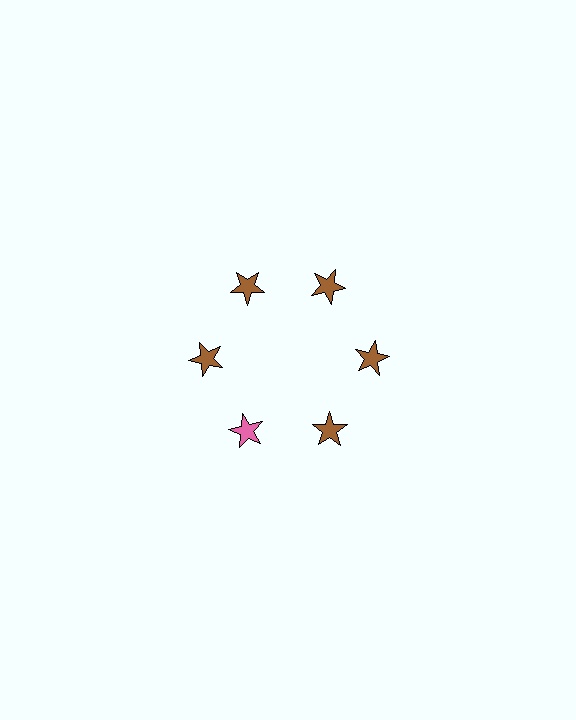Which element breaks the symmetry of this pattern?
The pink star at roughly the 7 o'clock position breaks the symmetry. All other shapes are brown stars.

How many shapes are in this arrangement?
There are 6 shapes arranged in a ring pattern.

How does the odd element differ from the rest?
It has a different color: pink instead of brown.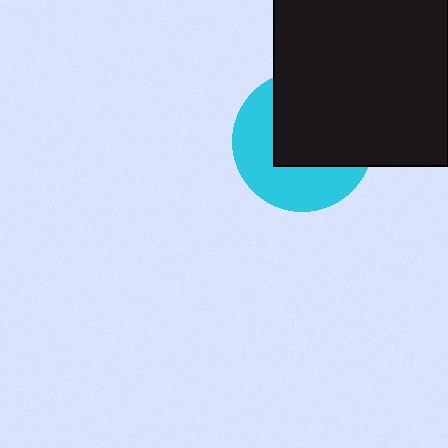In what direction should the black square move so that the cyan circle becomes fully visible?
The black square should move toward the upper-right. That is the shortest direction to clear the overlap and leave the cyan circle fully visible.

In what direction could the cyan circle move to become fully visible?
The cyan circle could move toward the lower-left. That would shift it out from behind the black square entirely.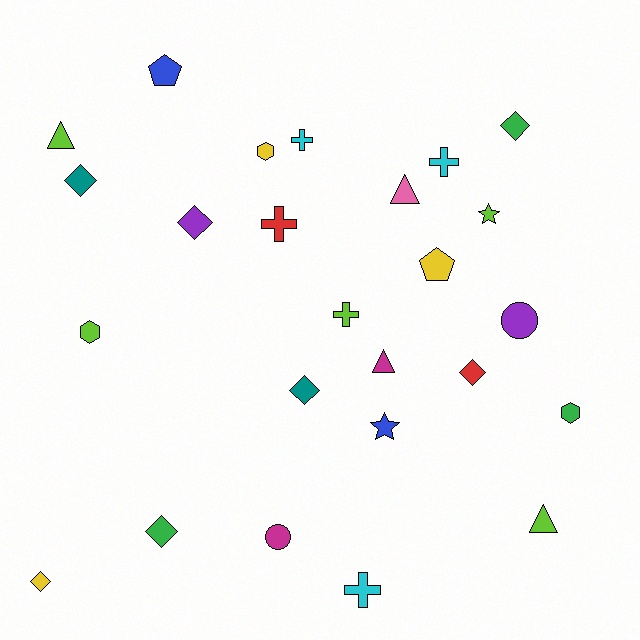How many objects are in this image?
There are 25 objects.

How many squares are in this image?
There are no squares.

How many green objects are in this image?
There are 3 green objects.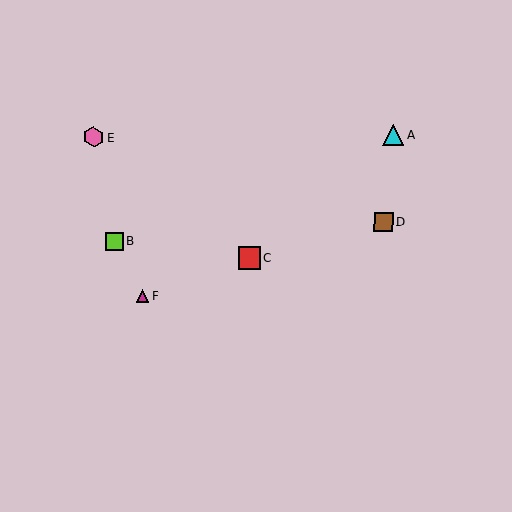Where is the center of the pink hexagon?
The center of the pink hexagon is at (93, 137).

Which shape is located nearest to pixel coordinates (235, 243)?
The red square (labeled C) at (249, 258) is nearest to that location.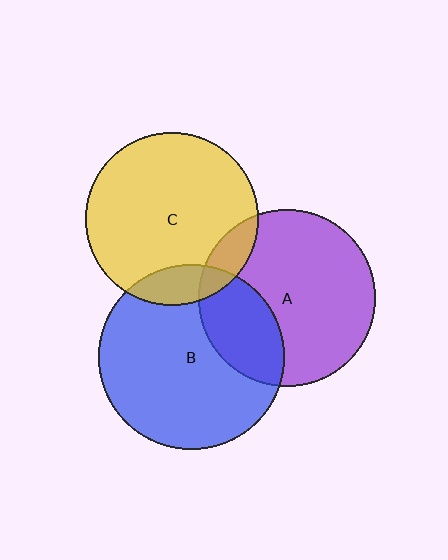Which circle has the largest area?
Circle B (blue).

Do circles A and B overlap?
Yes.